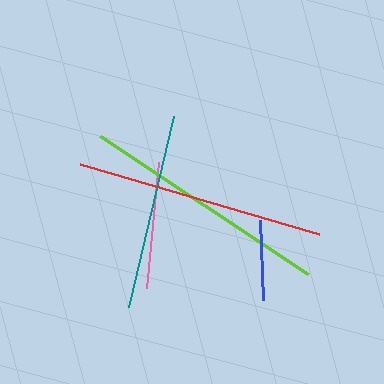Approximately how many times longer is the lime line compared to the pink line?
The lime line is approximately 2.0 times the length of the pink line.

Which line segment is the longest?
The lime line is the longest at approximately 249 pixels.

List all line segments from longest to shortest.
From longest to shortest: lime, red, teal, pink, blue.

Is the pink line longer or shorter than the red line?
The red line is longer than the pink line.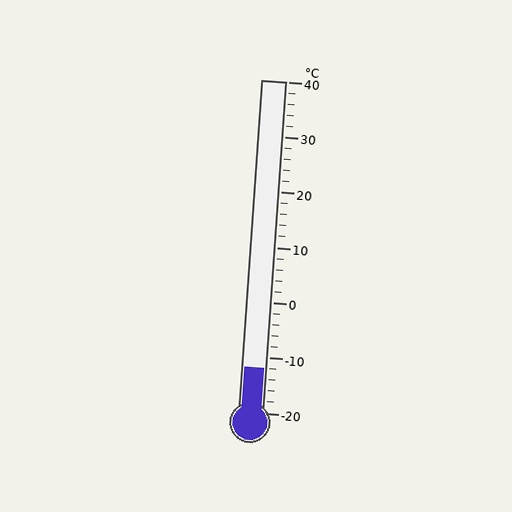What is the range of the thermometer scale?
The thermometer scale ranges from -20°C to 40°C.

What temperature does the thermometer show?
The thermometer shows approximately -12°C.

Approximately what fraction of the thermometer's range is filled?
The thermometer is filled to approximately 15% of its range.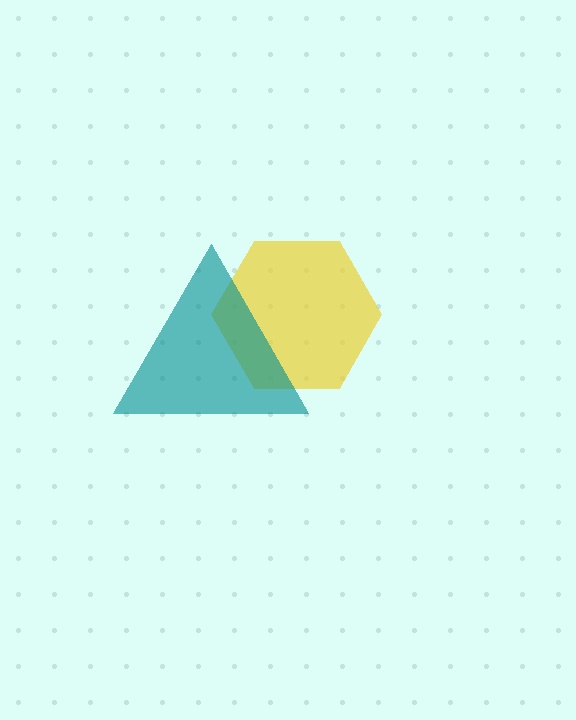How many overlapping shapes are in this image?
There are 2 overlapping shapes in the image.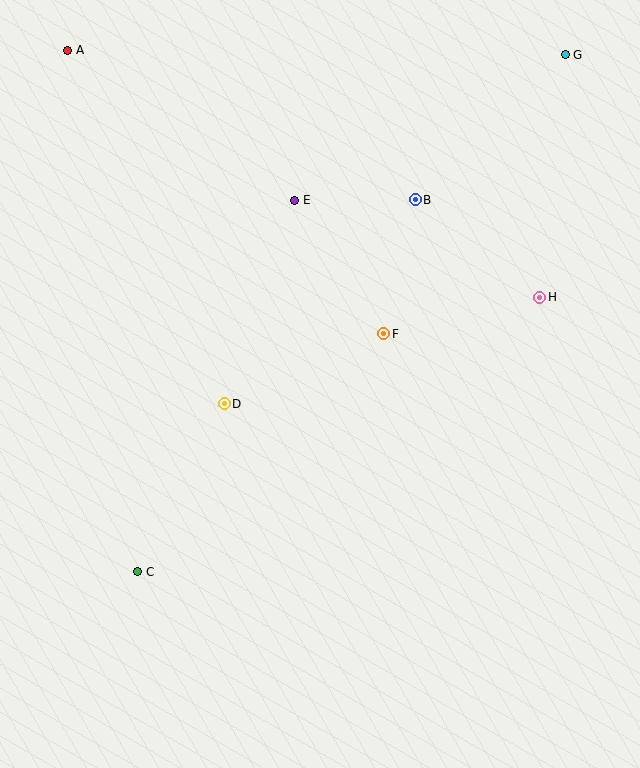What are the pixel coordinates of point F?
Point F is at (384, 334).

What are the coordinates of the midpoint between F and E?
The midpoint between F and E is at (339, 267).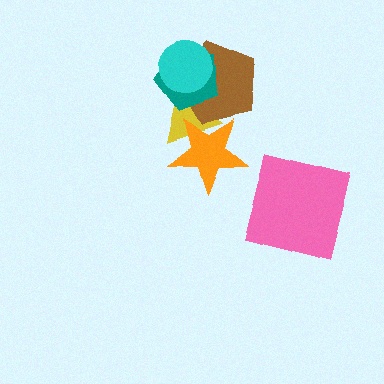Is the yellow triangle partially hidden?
Yes, it is partially covered by another shape.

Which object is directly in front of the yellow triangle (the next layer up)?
The brown pentagon is directly in front of the yellow triangle.